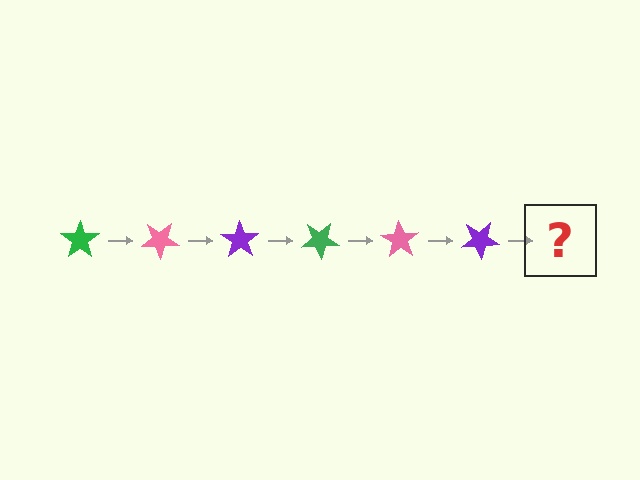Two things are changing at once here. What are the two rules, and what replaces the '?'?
The two rules are that it rotates 35 degrees each step and the color cycles through green, pink, and purple. The '?' should be a green star, rotated 210 degrees from the start.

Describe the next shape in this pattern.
It should be a green star, rotated 210 degrees from the start.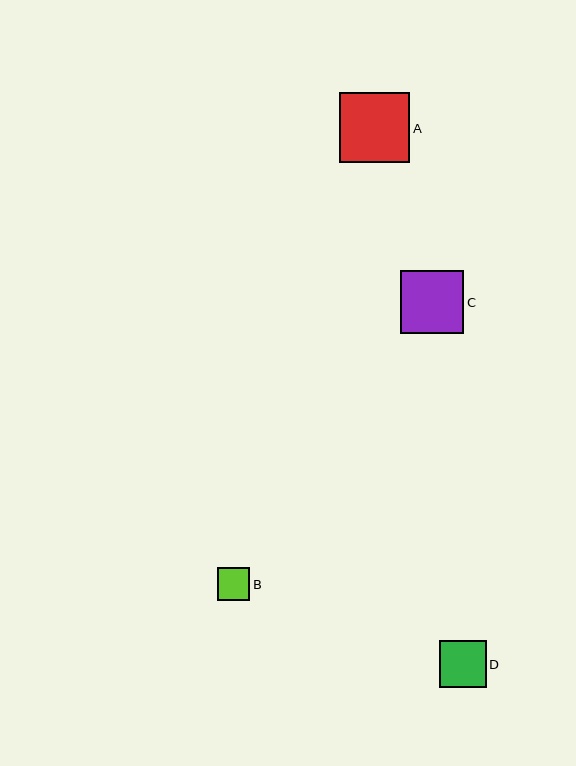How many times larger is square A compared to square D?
Square A is approximately 1.5 times the size of square D.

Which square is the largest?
Square A is the largest with a size of approximately 70 pixels.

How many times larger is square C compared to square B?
Square C is approximately 1.9 times the size of square B.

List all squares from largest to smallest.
From largest to smallest: A, C, D, B.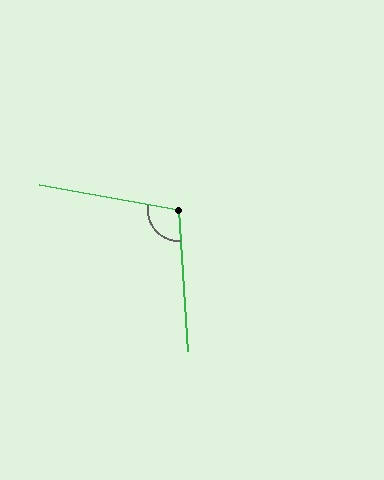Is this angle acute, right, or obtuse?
It is obtuse.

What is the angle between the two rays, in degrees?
Approximately 104 degrees.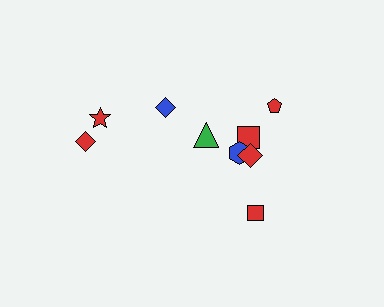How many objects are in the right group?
There are 6 objects.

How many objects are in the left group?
There are 3 objects.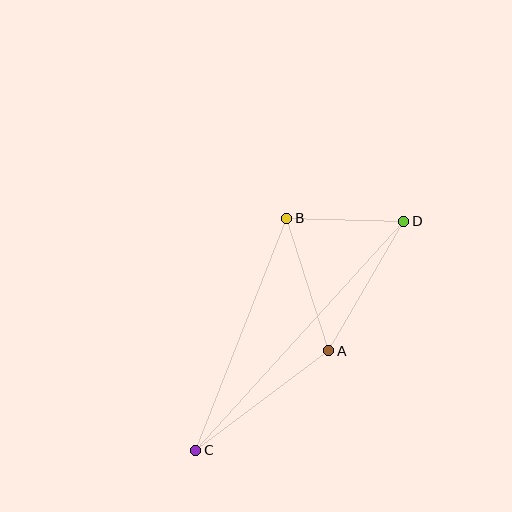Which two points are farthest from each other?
Points C and D are farthest from each other.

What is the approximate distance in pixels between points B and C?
The distance between B and C is approximately 249 pixels.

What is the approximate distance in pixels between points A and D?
The distance between A and D is approximately 150 pixels.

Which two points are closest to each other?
Points B and D are closest to each other.